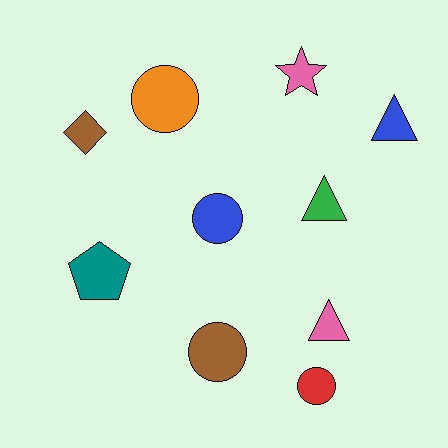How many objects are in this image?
There are 10 objects.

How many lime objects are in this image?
There are no lime objects.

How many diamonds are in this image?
There is 1 diamond.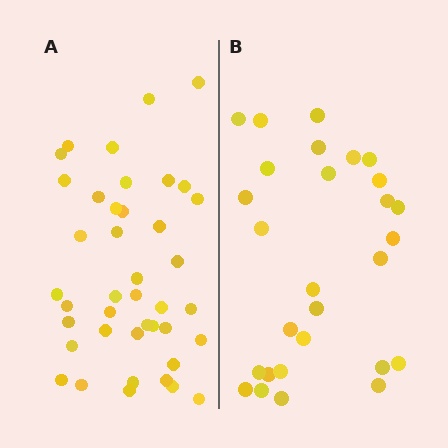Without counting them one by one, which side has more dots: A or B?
Region A (the left region) has more dots.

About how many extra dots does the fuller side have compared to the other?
Region A has approximately 15 more dots than region B.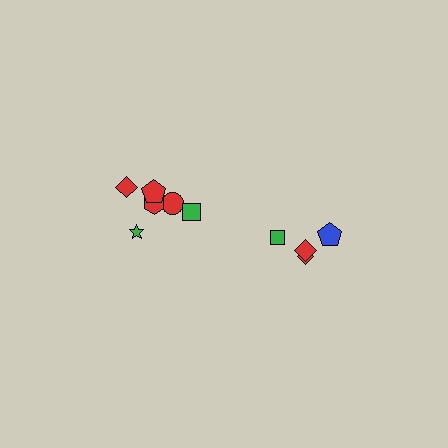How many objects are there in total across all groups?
There are 10 objects.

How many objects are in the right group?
There are 4 objects.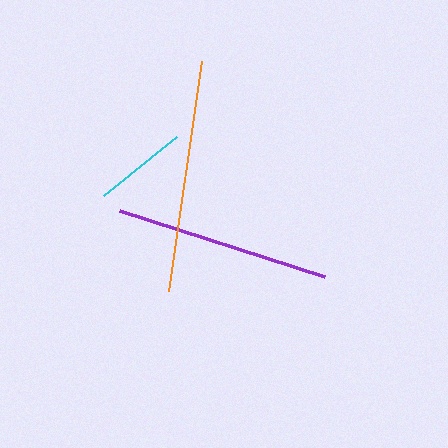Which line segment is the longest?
The orange line is the longest at approximately 233 pixels.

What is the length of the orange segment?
The orange segment is approximately 233 pixels long.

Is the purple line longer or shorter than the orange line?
The orange line is longer than the purple line.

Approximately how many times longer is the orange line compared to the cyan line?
The orange line is approximately 2.5 times the length of the cyan line.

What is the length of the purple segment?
The purple segment is approximately 215 pixels long.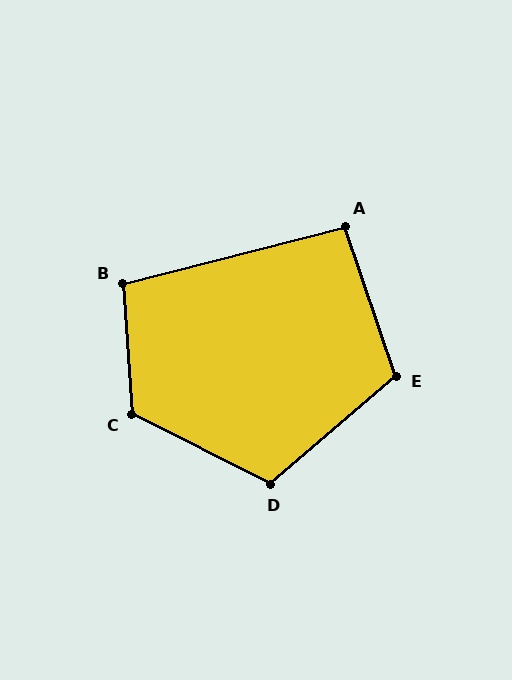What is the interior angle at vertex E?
Approximately 112 degrees (obtuse).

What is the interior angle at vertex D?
Approximately 113 degrees (obtuse).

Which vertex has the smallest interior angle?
A, at approximately 94 degrees.